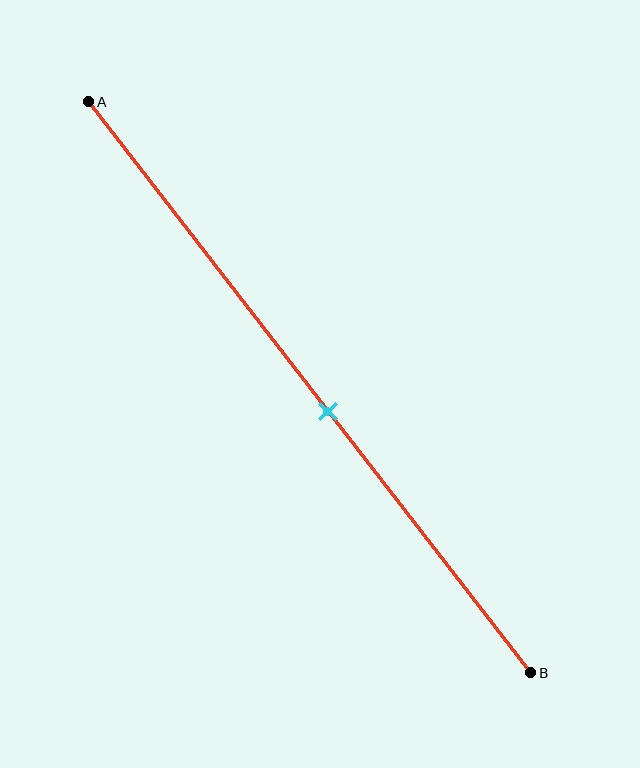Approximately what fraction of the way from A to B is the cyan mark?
The cyan mark is approximately 55% of the way from A to B.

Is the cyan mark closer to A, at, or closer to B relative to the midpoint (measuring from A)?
The cyan mark is closer to point B than the midpoint of segment AB.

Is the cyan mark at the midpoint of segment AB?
No, the mark is at about 55% from A, not at the 50% midpoint.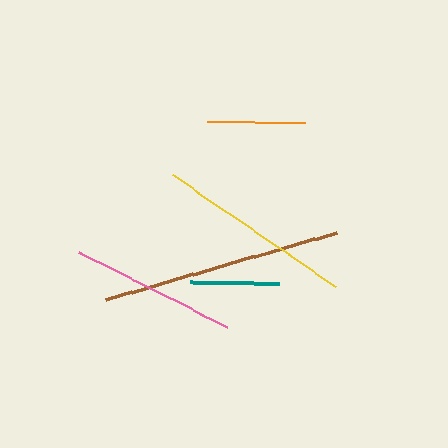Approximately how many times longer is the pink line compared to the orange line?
The pink line is approximately 1.7 times the length of the orange line.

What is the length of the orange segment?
The orange segment is approximately 97 pixels long.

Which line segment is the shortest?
The teal line is the shortest at approximately 89 pixels.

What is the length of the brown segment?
The brown segment is approximately 240 pixels long.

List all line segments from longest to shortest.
From longest to shortest: brown, yellow, pink, orange, teal.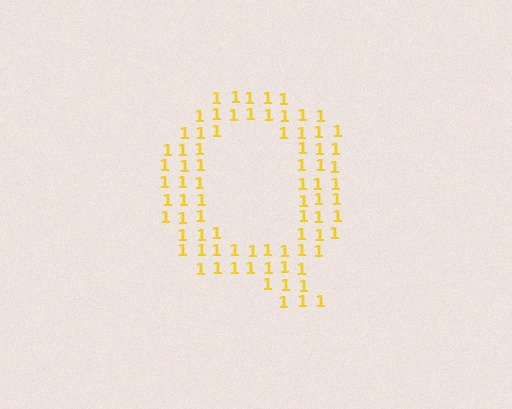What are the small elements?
The small elements are digit 1's.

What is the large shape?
The large shape is the letter Q.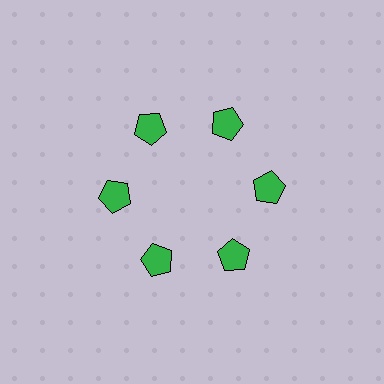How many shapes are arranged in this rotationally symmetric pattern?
There are 6 shapes, arranged in 6 groups of 1.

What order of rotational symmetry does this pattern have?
This pattern has 6-fold rotational symmetry.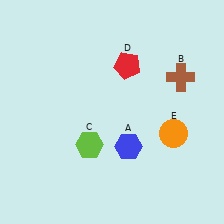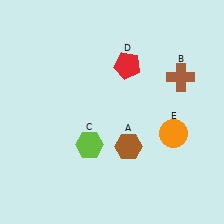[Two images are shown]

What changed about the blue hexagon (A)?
In Image 1, A is blue. In Image 2, it changed to brown.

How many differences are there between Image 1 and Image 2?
There is 1 difference between the two images.